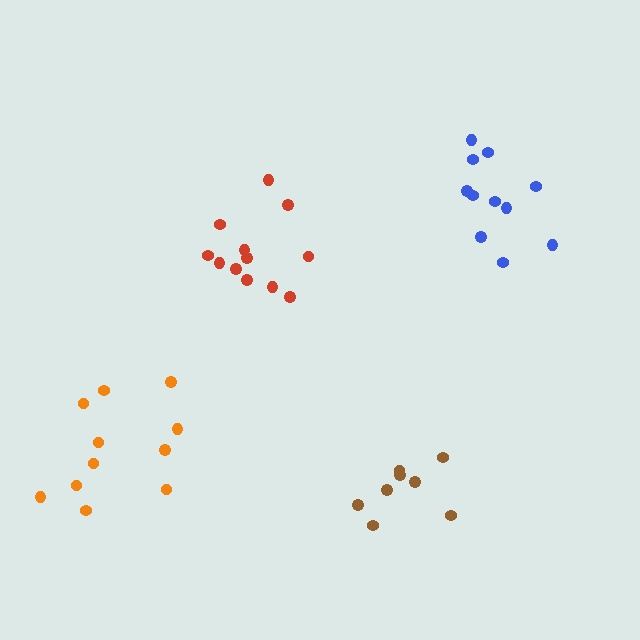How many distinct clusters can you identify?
There are 4 distinct clusters.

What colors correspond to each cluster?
The clusters are colored: red, brown, orange, blue.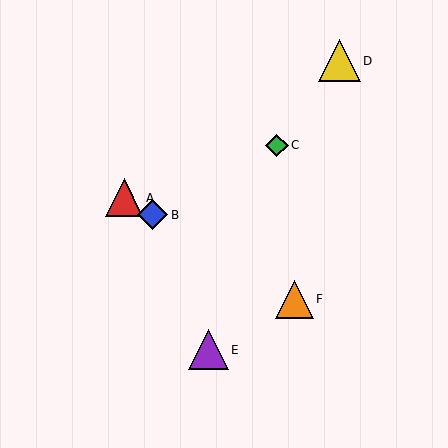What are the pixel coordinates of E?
Object E is at (208, 350).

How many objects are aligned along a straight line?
3 objects (A, B, F) are aligned along a straight line.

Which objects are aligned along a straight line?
Objects A, B, F are aligned along a straight line.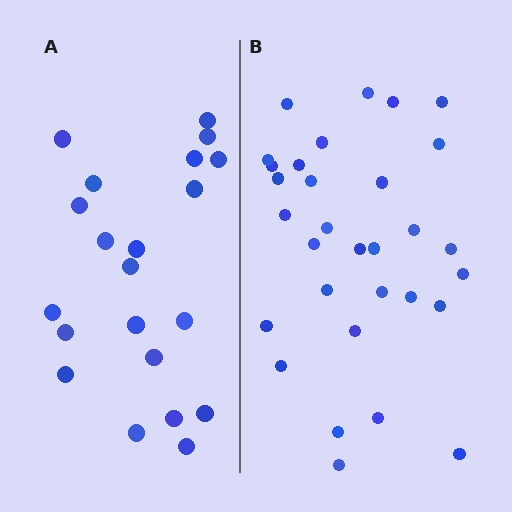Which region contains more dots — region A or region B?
Region B (the right region) has more dots.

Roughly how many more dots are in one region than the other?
Region B has roughly 10 or so more dots than region A.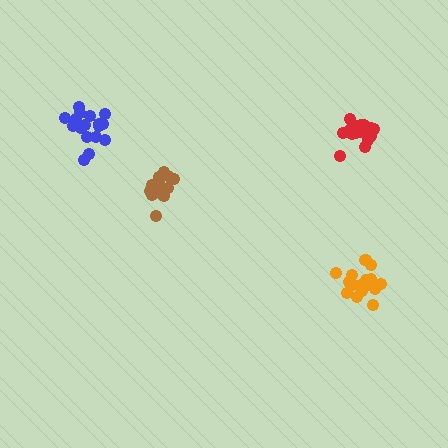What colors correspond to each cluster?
The clusters are colored: brown, red, blue, orange.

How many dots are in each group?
Group 1: 15 dots, Group 2: 17 dots, Group 3: 18 dots, Group 4: 18 dots (68 total).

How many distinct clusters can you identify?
There are 4 distinct clusters.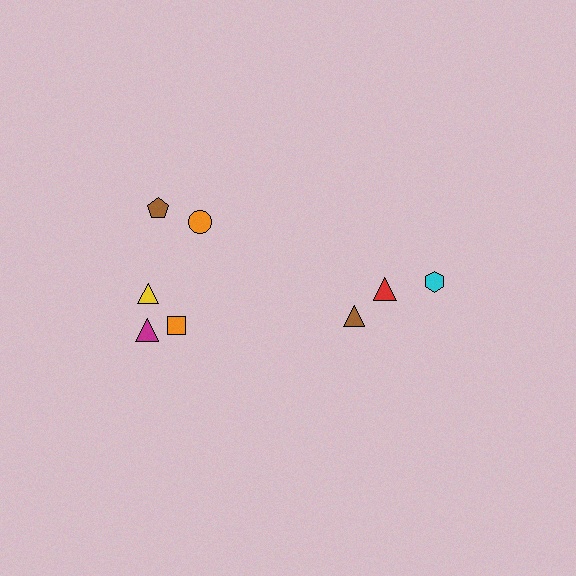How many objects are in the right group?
There are 3 objects.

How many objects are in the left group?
There are 5 objects.